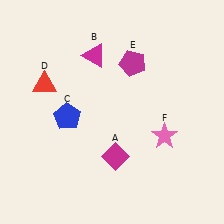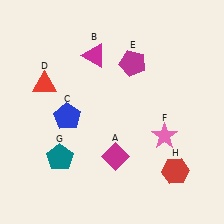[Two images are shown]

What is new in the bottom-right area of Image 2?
A red hexagon (H) was added in the bottom-right area of Image 2.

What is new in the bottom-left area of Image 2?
A teal pentagon (G) was added in the bottom-left area of Image 2.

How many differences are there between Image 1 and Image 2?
There are 2 differences between the two images.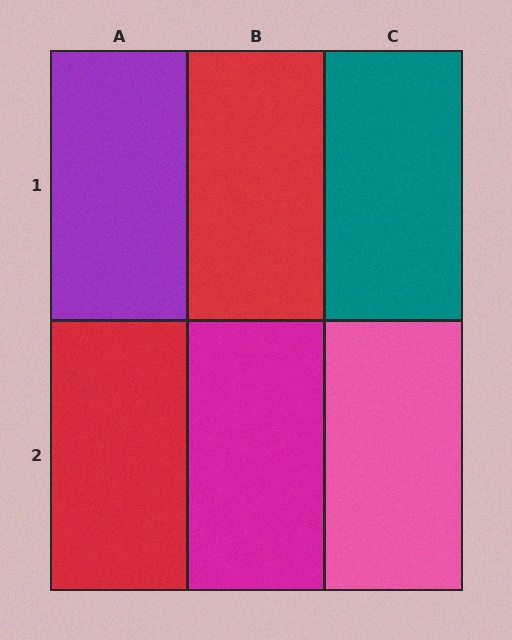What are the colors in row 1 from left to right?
Purple, red, teal.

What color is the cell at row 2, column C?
Pink.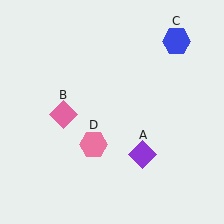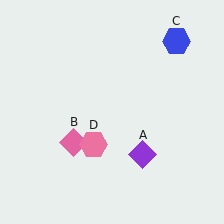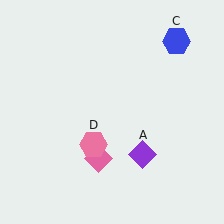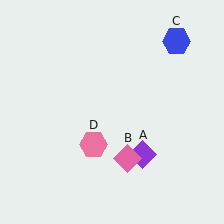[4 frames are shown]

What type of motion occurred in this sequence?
The pink diamond (object B) rotated counterclockwise around the center of the scene.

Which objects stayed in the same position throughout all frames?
Purple diamond (object A) and blue hexagon (object C) and pink hexagon (object D) remained stationary.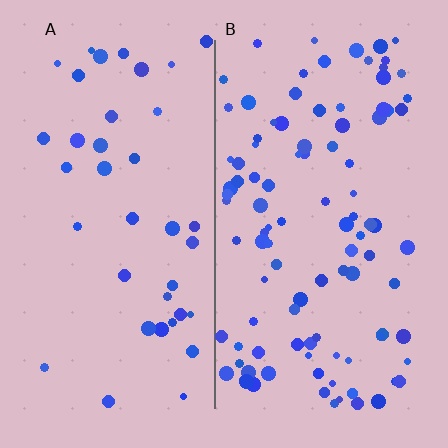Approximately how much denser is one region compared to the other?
Approximately 2.7× — region B over region A.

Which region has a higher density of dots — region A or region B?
B (the right).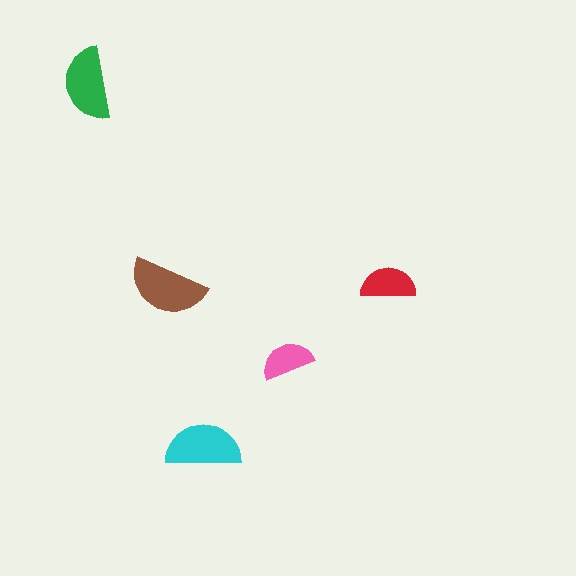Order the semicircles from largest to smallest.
the brown one, the cyan one, the green one, the red one, the pink one.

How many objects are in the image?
There are 5 objects in the image.